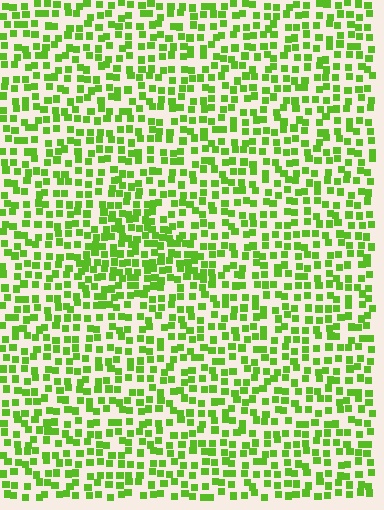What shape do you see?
I see a triangle.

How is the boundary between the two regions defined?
The boundary is defined by a change in element density (approximately 1.6x ratio). All elements are the same color, size, and shape.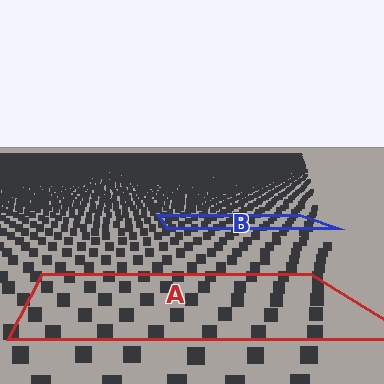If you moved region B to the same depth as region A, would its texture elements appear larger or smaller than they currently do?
They would appear larger. At a closer depth, the same texture elements are projected at a bigger on-screen size.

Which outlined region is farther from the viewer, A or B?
Region B is farther from the viewer — the texture elements inside it appear smaller and more densely packed.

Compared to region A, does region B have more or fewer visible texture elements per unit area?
Region B has more texture elements per unit area — they are packed more densely because it is farther away.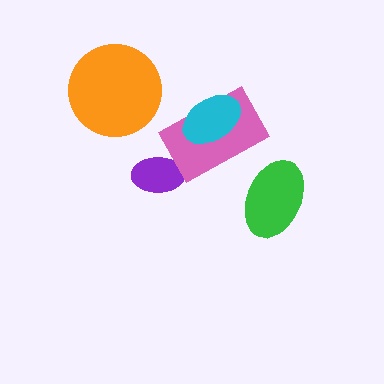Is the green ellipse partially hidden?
No, no other shape covers it.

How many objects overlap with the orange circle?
0 objects overlap with the orange circle.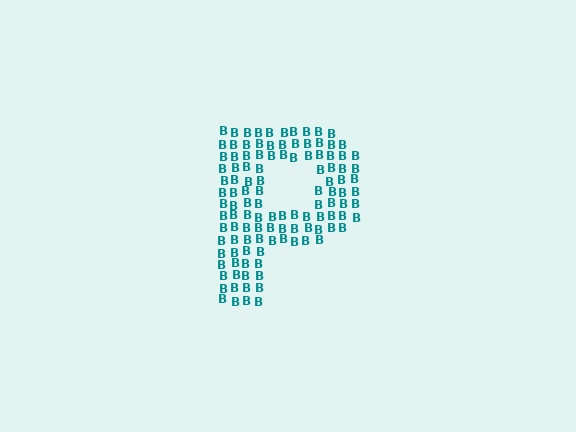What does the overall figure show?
The overall figure shows the letter P.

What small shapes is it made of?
It is made of small letter B's.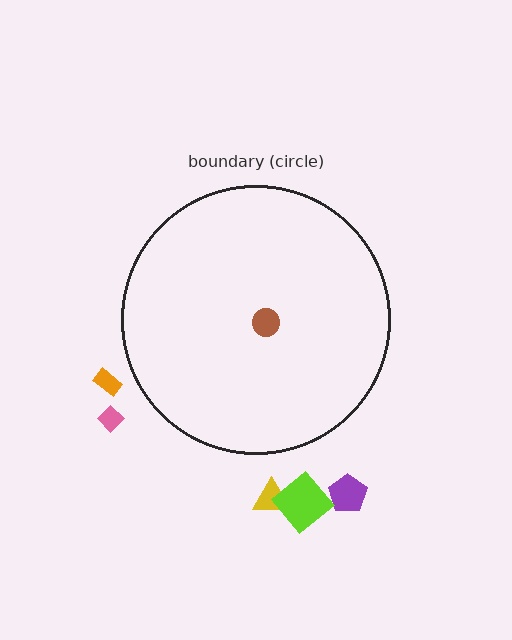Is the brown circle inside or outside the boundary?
Inside.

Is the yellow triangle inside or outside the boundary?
Outside.